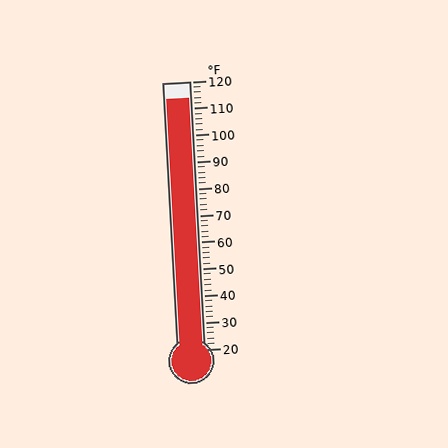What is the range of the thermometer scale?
The thermometer scale ranges from 20°F to 120°F.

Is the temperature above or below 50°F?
The temperature is above 50°F.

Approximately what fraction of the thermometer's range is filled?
The thermometer is filled to approximately 95% of its range.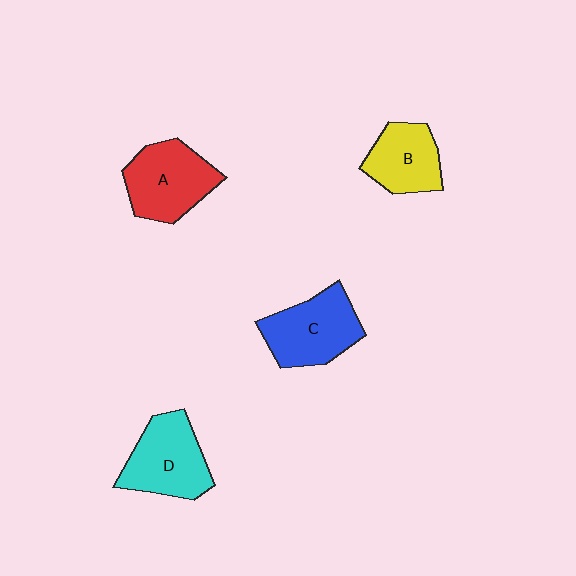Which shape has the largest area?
Shape A (red).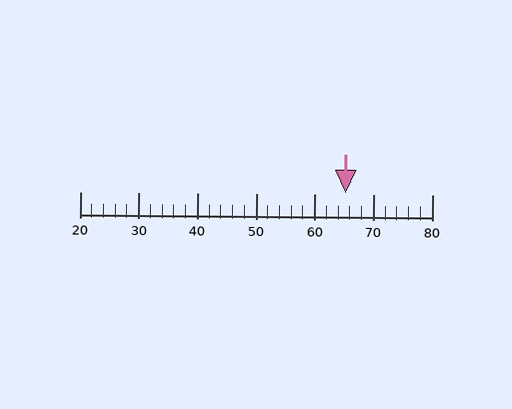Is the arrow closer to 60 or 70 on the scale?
The arrow is closer to 70.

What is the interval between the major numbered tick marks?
The major tick marks are spaced 10 units apart.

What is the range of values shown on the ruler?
The ruler shows values from 20 to 80.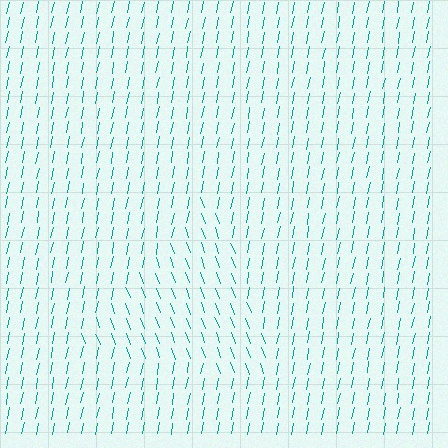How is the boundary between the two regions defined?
The boundary is defined purely by a change in line orientation (approximately 32 degrees difference). All lines are the same color and thickness.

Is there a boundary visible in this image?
Yes, there is a texture boundary formed by a change in line orientation.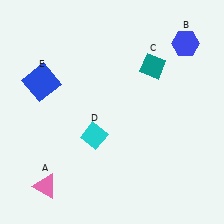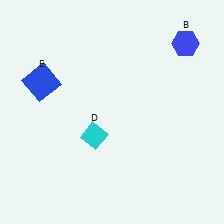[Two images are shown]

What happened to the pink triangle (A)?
The pink triangle (A) was removed in Image 2. It was in the bottom-left area of Image 1.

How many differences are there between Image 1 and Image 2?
There are 2 differences between the two images.